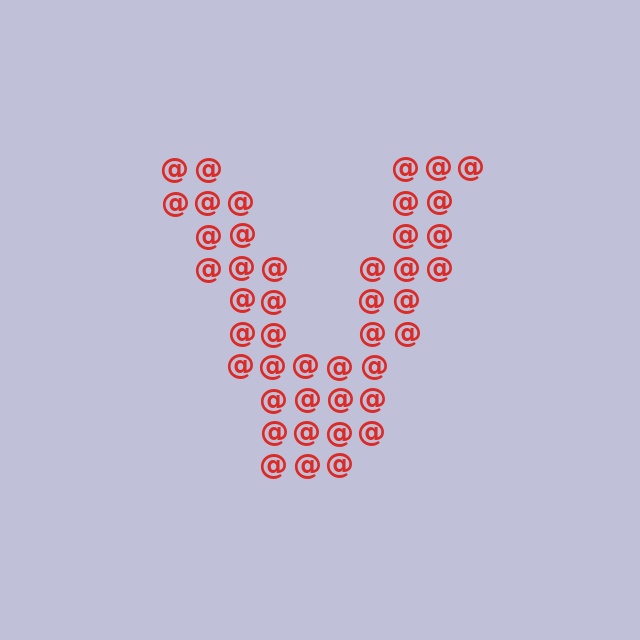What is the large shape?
The large shape is the letter V.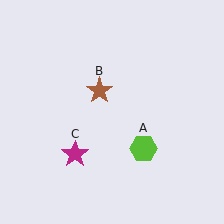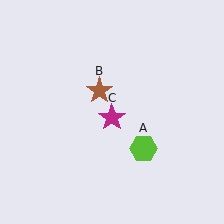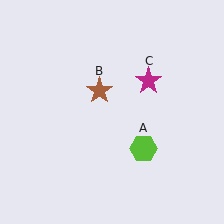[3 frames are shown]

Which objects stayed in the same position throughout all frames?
Lime hexagon (object A) and brown star (object B) remained stationary.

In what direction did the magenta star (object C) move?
The magenta star (object C) moved up and to the right.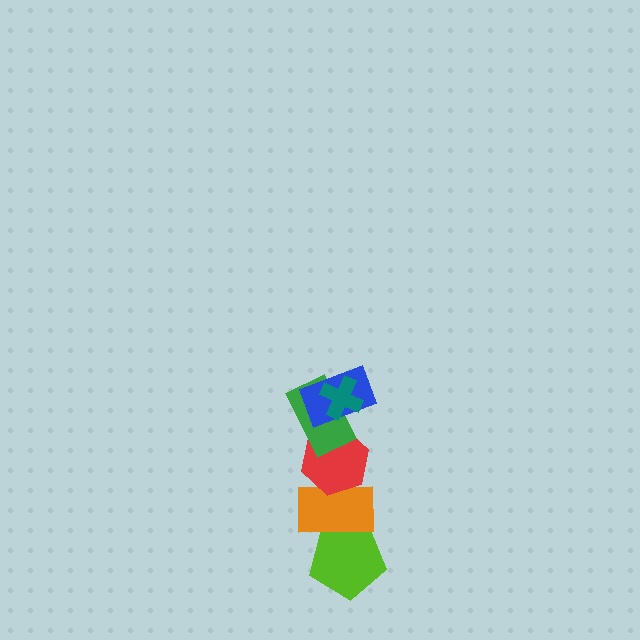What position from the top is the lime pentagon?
The lime pentagon is 6th from the top.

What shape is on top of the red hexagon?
The green rectangle is on top of the red hexagon.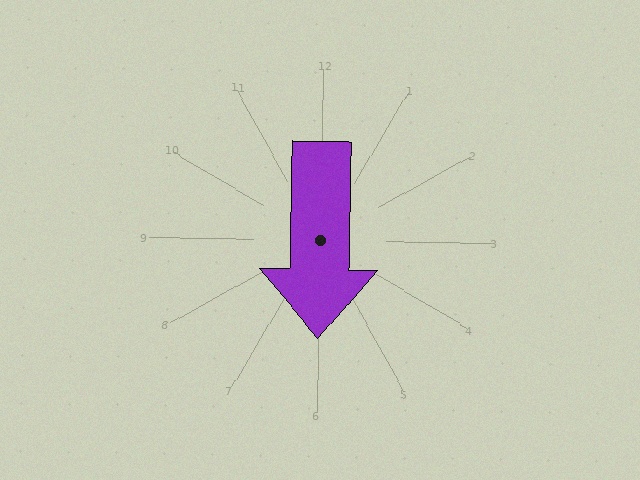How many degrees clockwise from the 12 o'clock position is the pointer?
Approximately 180 degrees.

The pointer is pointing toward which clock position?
Roughly 6 o'clock.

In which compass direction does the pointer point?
South.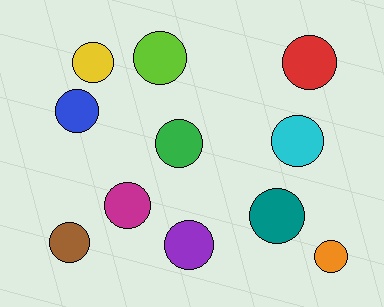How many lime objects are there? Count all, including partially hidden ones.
There is 1 lime object.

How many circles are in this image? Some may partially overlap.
There are 11 circles.